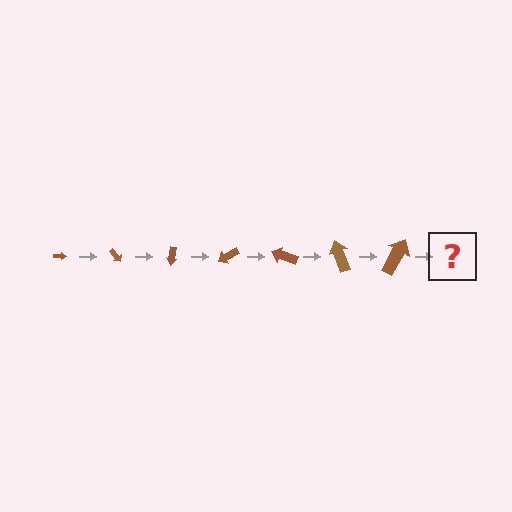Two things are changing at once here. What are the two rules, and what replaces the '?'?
The two rules are that the arrow grows larger each step and it rotates 50 degrees each step. The '?' should be an arrow, larger than the previous one and rotated 350 degrees from the start.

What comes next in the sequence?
The next element should be an arrow, larger than the previous one and rotated 350 degrees from the start.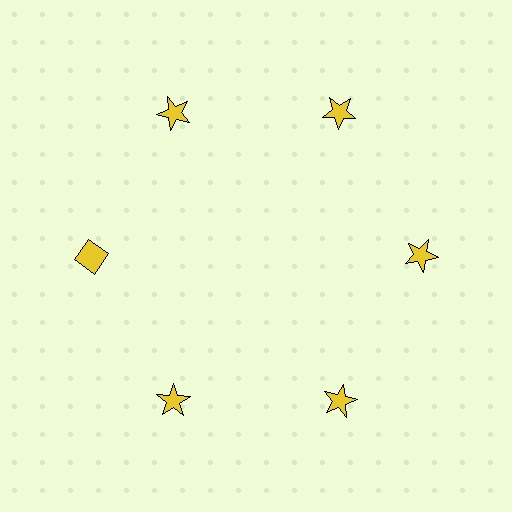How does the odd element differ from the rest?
It has a different shape: diamond instead of star.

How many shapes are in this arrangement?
There are 6 shapes arranged in a ring pattern.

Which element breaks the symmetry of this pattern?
The yellow diamond at roughly the 9 o'clock position breaks the symmetry. All other shapes are yellow stars.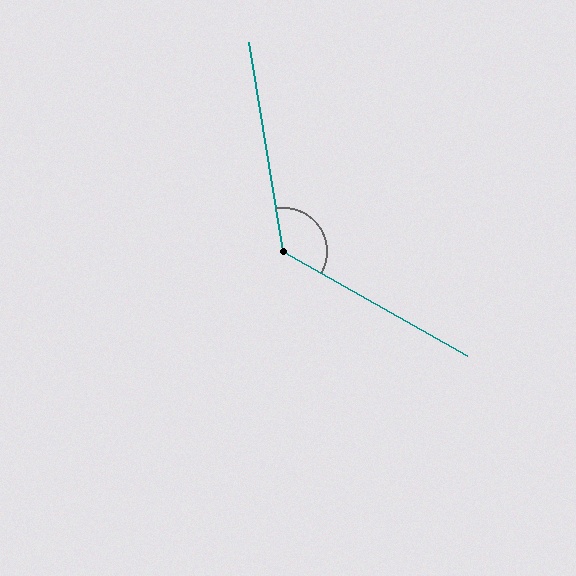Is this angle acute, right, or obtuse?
It is obtuse.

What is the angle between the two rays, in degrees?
Approximately 129 degrees.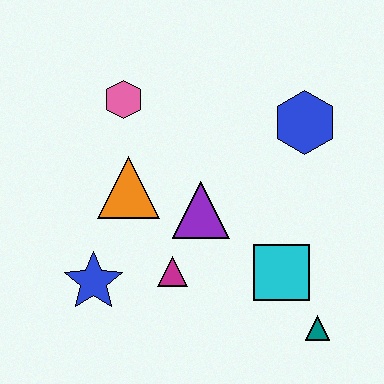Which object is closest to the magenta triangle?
The purple triangle is closest to the magenta triangle.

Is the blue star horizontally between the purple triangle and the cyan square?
No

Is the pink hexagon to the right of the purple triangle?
No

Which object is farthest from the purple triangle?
The teal triangle is farthest from the purple triangle.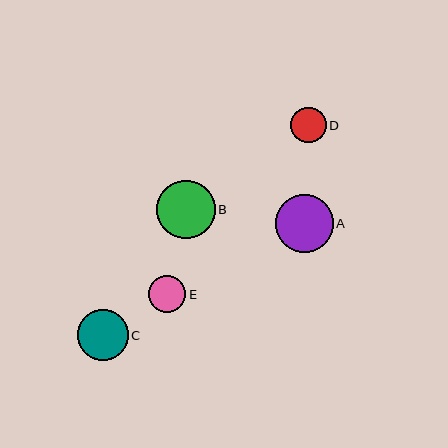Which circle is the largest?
Circle B is the largest with a size of approximately 58 pixels.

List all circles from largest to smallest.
From largest to smallest: B, A, C, E, D.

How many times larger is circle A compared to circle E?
Circle A is approximately 1.5 times the size of circle E.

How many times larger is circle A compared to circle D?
Circle A is approximately 1.6 times the size of circle D.